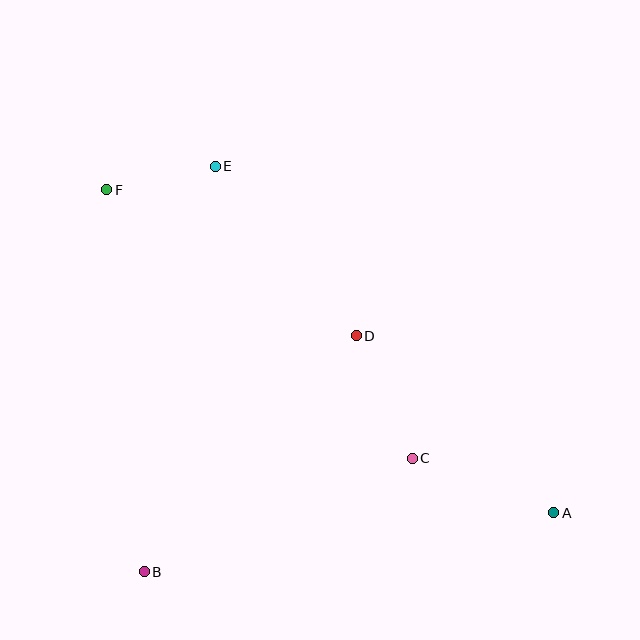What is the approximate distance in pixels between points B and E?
The distance between B and E is approximately 412 pixels.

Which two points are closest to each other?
Points E and F are closest to each other.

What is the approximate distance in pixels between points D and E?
The distance between D and E is approximately 221 pixels.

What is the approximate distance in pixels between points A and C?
The distance between A and C is approximately 152 pixels.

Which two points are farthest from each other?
Points A and F are farthest from each other.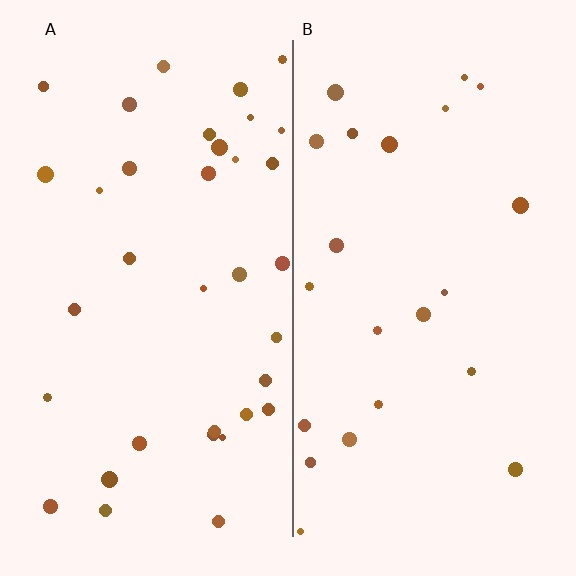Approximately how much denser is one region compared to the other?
Approximately 1.6× — region A over region B.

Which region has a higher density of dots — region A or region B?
A (the left).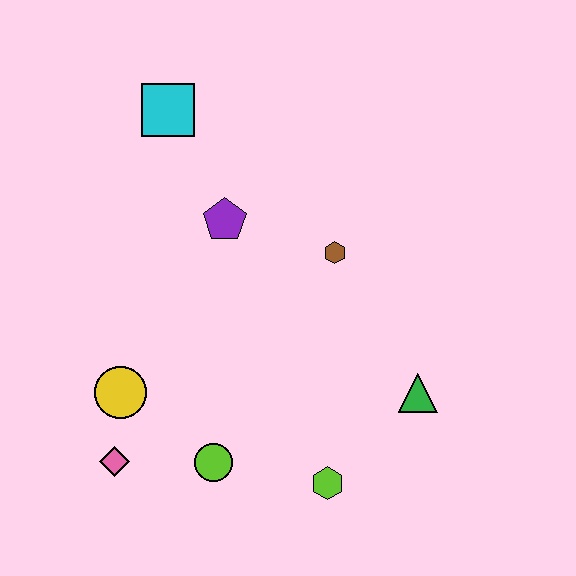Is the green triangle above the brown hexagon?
No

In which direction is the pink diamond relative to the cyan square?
The pink diamond is below the cyan square.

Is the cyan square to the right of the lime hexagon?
No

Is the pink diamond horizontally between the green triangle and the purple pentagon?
No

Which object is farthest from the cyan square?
The lime hexagon is farthest from the cyan square.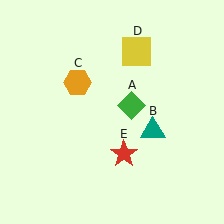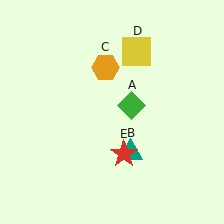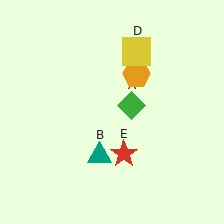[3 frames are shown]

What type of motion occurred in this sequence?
The teal triangle (object B), orange hexagon (object C) rotated clockwise around the center of the scene.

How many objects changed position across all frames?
2 objects changed position: teal triangle (object B), orange hexagon (object C).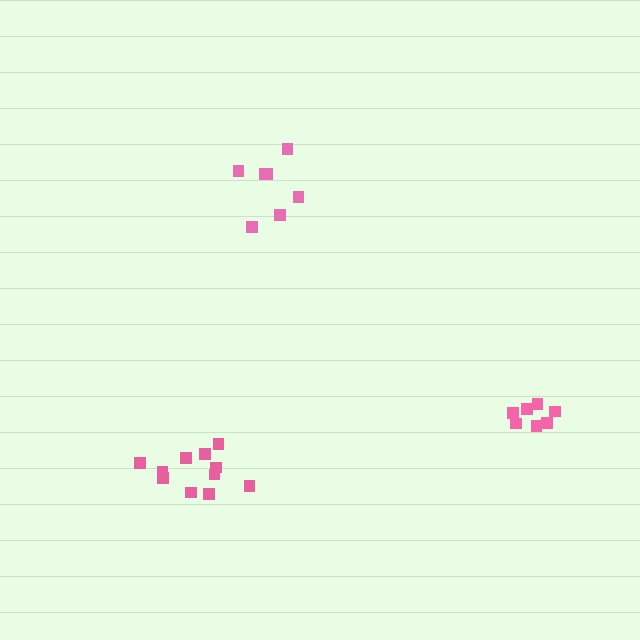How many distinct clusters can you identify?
There are 3 distinct clusters.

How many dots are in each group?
Group 1: 7 dots, Group 2: 7 dots, Group 3: 11 dots (25 total).